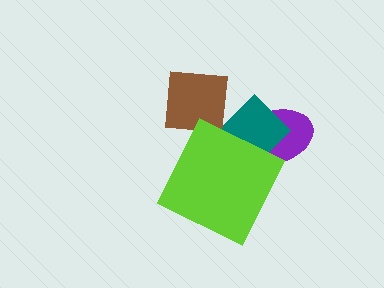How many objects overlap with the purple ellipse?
2 objects overlap with the purple ellipse.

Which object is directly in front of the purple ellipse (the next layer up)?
The teal diamond is directly in front of the purple ellipse.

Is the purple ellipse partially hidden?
Yes, it is partially covered by another shape.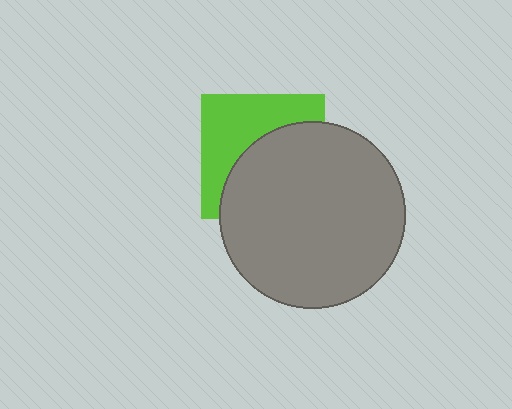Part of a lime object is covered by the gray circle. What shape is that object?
It is a square.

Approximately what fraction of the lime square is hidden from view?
Roughly 55% of the lime square is hidden behind the gray circle.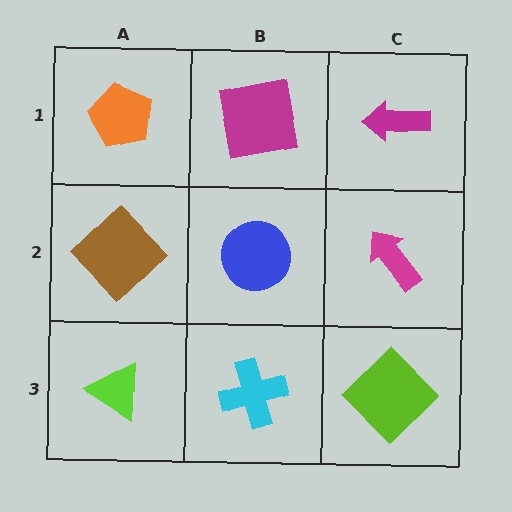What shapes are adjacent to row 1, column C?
A magenta arrow (row 2, column C), a magenta square (row 1, column B).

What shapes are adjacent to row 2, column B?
A magenta square (row 1, column B), a cyan cross (row 3, column B), a brown diamond (row 2, column A), a magenta arrow (row 2, column C).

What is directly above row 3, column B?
A blue circle.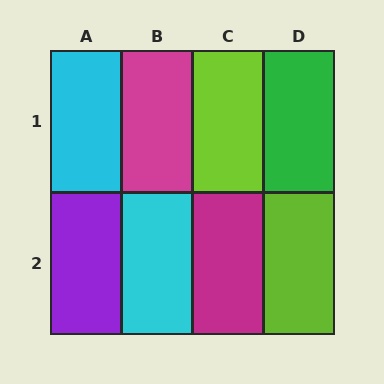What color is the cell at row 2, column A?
Purple.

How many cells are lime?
2 cells are lime.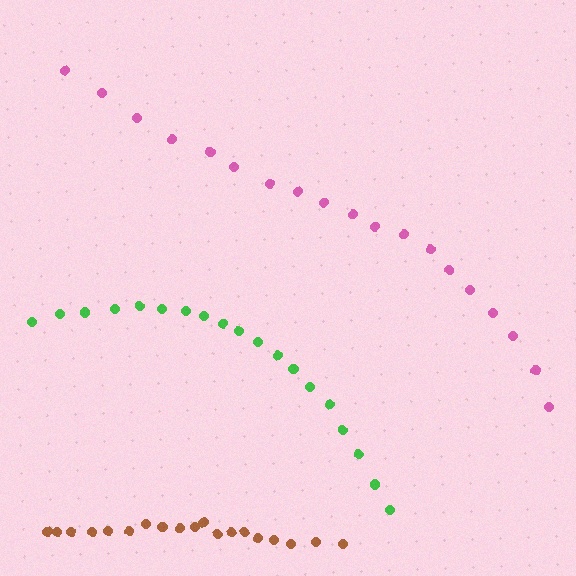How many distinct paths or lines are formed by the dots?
There are 3 distinct paths.